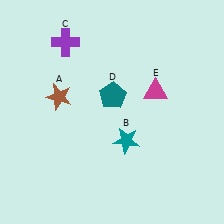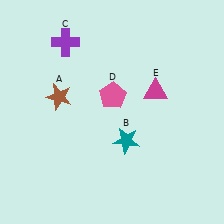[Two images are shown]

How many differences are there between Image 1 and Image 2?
There is 1 difference between the two images.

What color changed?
The pentagon (D) changed from teal in Image 1 to pink in Image 2.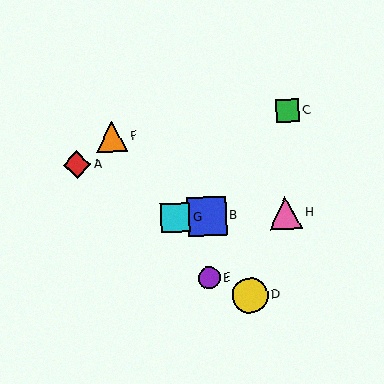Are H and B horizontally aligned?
Yes, both are at y≈213.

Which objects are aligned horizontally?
Objects B, G, H are aligned horizontally.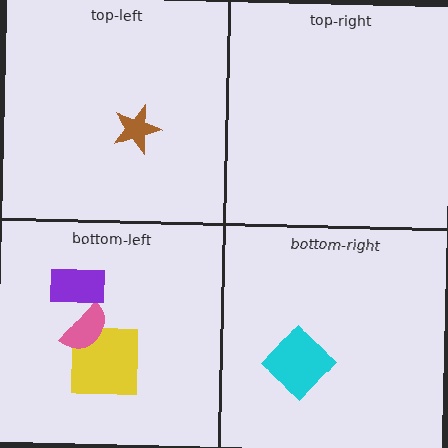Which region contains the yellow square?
The bottom-left region.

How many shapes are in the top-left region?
1.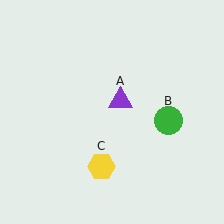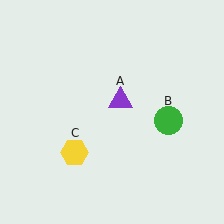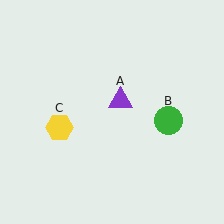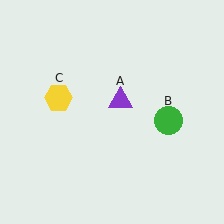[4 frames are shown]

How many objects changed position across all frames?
1 object changed position: yellow hexagon (object C).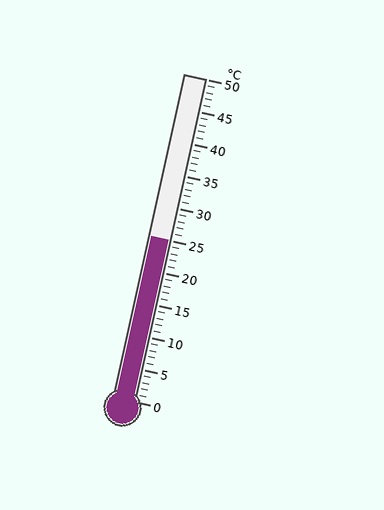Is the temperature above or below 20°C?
The temperature is above 20°C.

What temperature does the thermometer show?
The thermometer shows approximately 25°C.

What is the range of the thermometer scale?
The thermometer scale ranges from 0°C to 50°C.